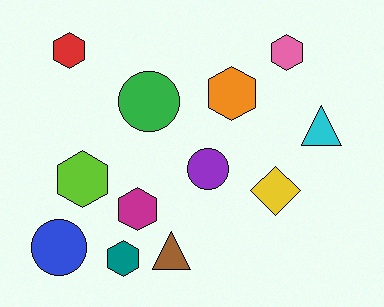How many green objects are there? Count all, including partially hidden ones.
There is 1 green object.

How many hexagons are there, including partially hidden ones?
There are 6 hexagons.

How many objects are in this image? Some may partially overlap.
There are 12 objects.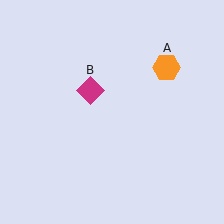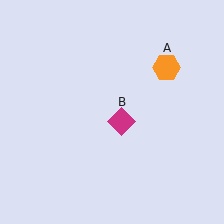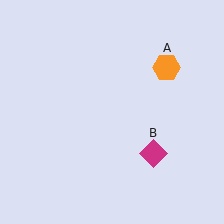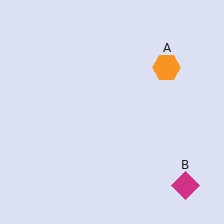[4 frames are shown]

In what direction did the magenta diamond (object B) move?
The magenta diamond (object B) moved down and to the right.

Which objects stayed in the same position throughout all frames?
Orange hexagon (object A) remained stationary.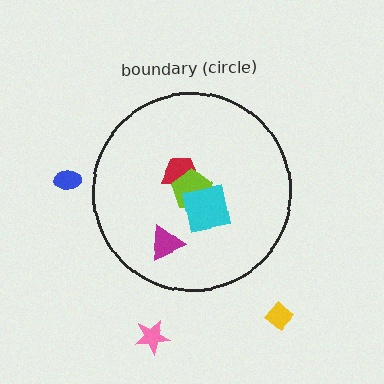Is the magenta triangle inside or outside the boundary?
Inside.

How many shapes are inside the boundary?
4 inside, 3 outside.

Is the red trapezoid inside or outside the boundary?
Inside.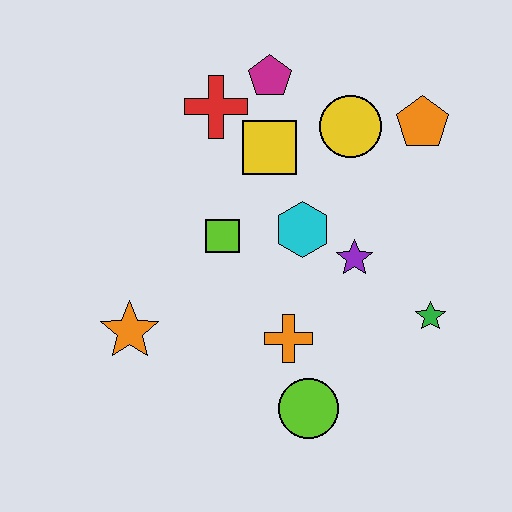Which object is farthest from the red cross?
The lime circle is farthest from the red cross.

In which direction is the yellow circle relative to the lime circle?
The yellow circle is above the lime circle.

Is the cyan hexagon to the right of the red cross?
Yes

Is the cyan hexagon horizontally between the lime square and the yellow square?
No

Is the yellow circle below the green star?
No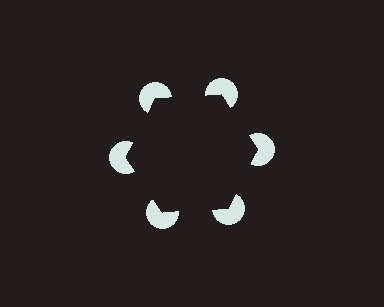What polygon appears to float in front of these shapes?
An illusory hexagon — its edges are inferred from the aligned wedge cuts in the pac-man discs, not physically drawn.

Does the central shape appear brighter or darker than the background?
It typically appears slightly darker than the background, even though no actual brightness change is drawn.